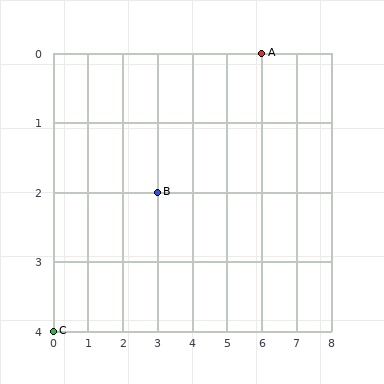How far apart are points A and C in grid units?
Points A and C are 6 columns and 4 rows apart (about 7.2 grid units diagonally).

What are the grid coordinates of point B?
Point B is at grid coordinates (3, 2).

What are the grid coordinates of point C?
Point C is at grid coordinates (0, 4).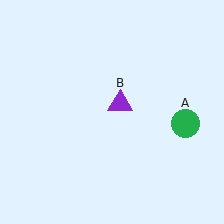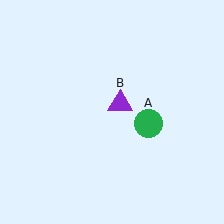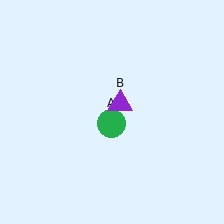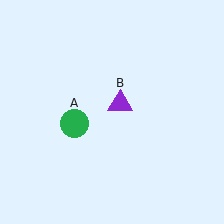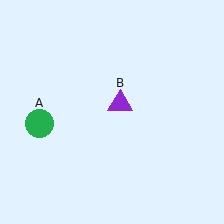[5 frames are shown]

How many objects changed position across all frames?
1 object changed position: green circle (object A).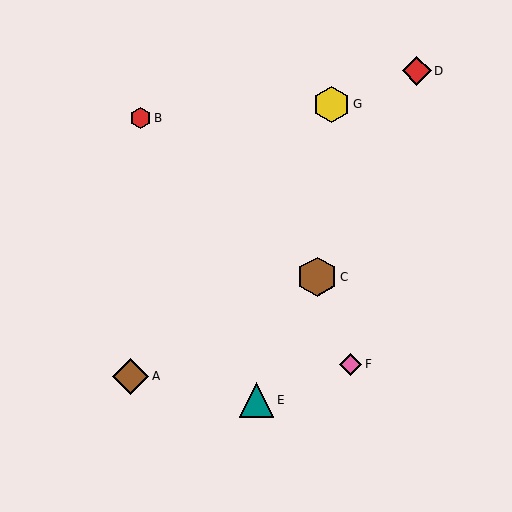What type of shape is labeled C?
Shape C is a brown hexagon.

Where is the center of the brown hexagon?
The center of the brown hexagon is at (317, 277).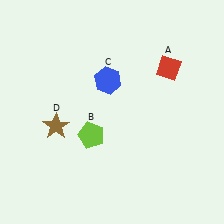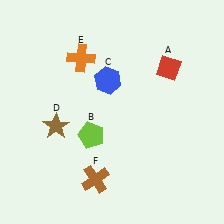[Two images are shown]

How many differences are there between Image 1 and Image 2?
There are 2 differences between the two images.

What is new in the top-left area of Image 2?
An orange cross (E) was added in the top-left area of Image 2.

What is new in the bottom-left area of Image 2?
A brown cross (F) was added in the bottom-left area of Image 2.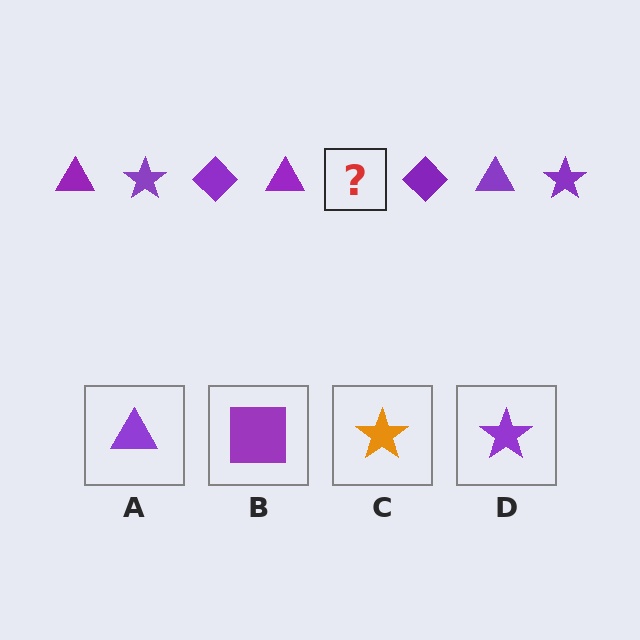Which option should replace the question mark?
Option D.